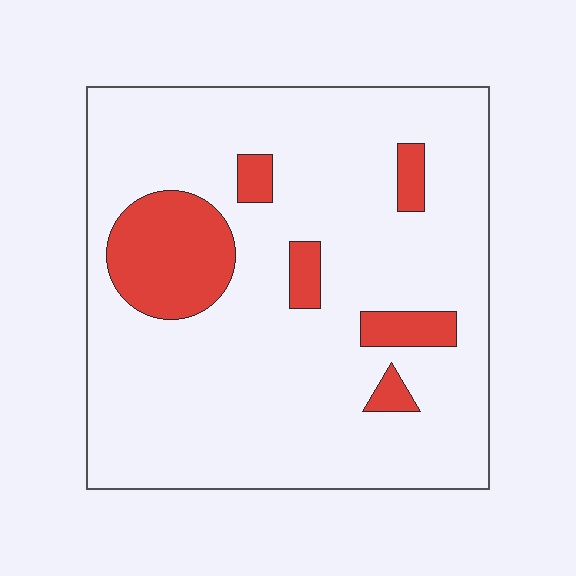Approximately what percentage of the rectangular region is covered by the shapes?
Approximately 15%.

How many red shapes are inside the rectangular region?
6.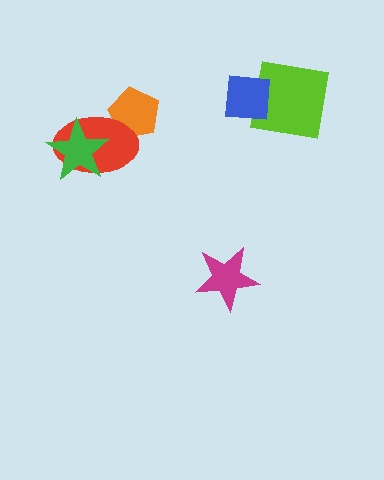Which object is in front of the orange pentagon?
The red ellipse is in front of the orange pentagon.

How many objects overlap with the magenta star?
0 objects overlap with the magenta star.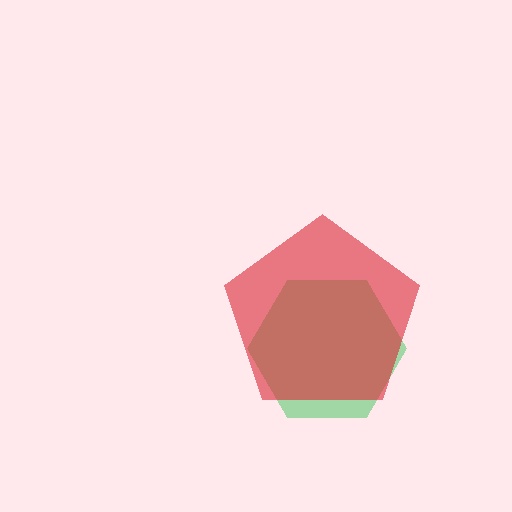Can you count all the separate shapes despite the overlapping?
Yes, there are 2 separate shapes.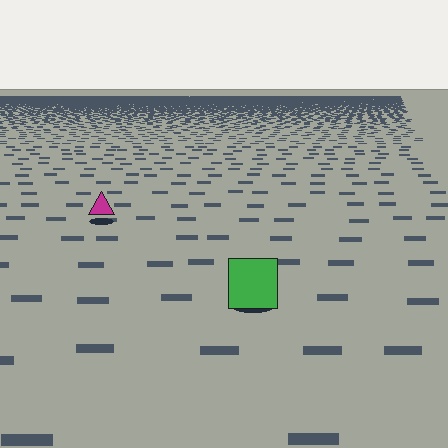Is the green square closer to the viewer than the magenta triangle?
Yes. The green square is closer — you can tell from the texture gradient: the ground texture is coarser near it.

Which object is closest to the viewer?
The green square is closest. The texture marks near it are larger and more spread out.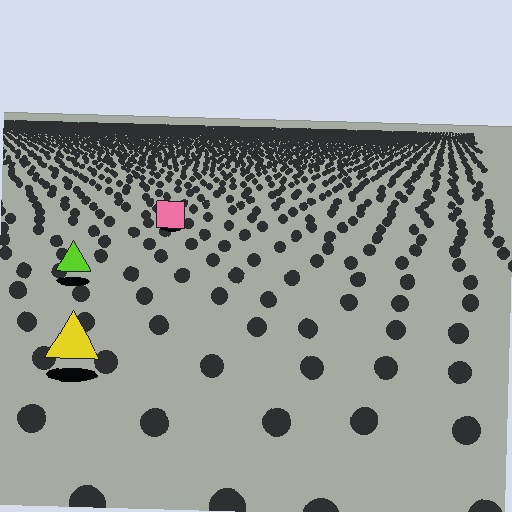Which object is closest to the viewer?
The yellow triangle is closest. The texture marks near it are larger and more spread out.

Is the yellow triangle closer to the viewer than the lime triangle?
Yes. The yellow triangle is closer — you can tell from the texture gradient: the ground texture is coarser near it.